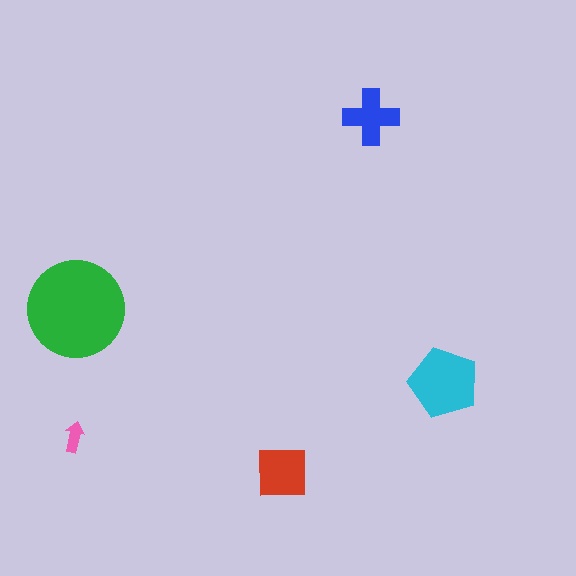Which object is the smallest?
The pink arrow.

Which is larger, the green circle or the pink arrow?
The green circle.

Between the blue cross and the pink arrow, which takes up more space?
The blue cross.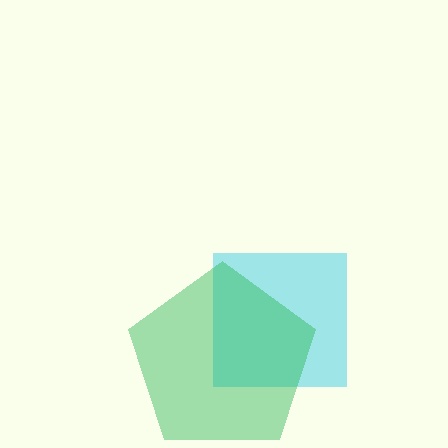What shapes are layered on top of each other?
The layered shapes are: a cyan square, a green pentagon.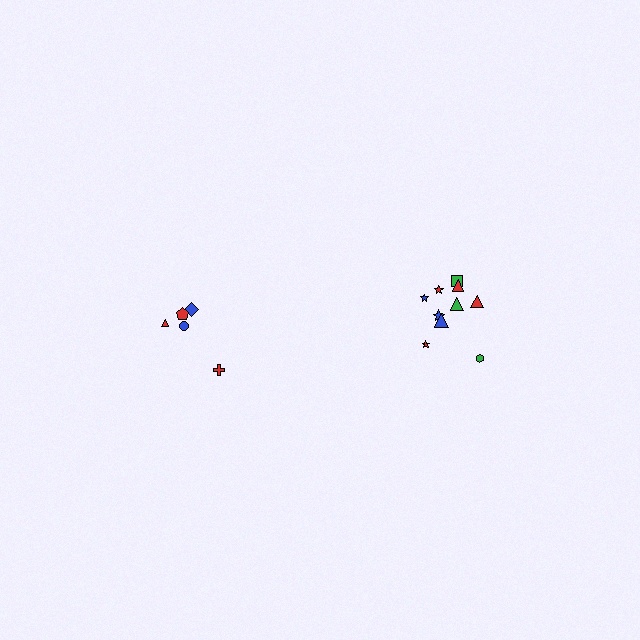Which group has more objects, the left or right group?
The right group.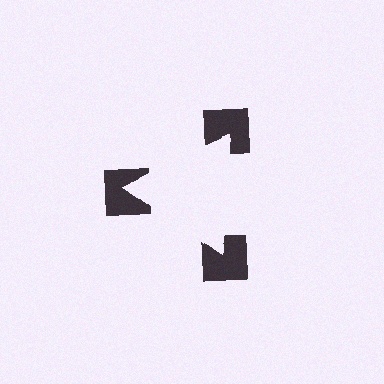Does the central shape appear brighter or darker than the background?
It typically appears slightly brighter than the background, even though no actual brightness change is drawn.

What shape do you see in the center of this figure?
An illusory triangle — its edges are inferred from the aligned wedge cuts in the notched squares, not physically drawn.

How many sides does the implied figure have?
3 sides.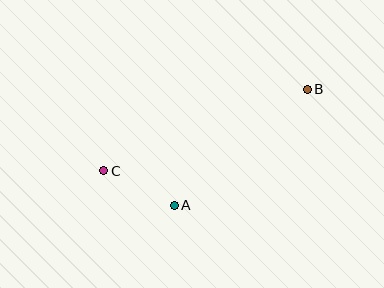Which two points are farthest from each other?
Points B and C are farthest from each other.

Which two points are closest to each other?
Points A and C are closest to each other.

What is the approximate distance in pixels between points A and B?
The distance between A and B is approximately 176 pixels.